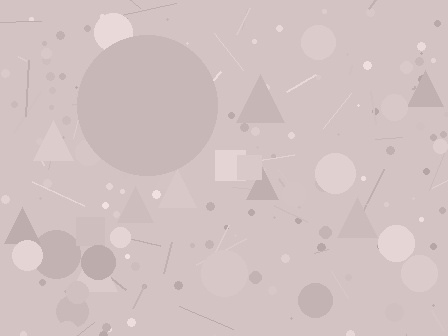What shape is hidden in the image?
A circle is hidden in the image.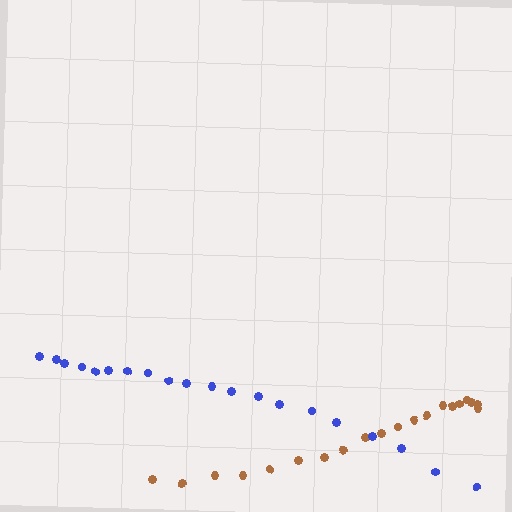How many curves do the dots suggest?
There are 2 distinct paths.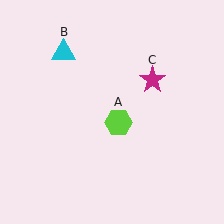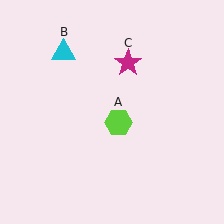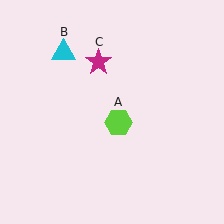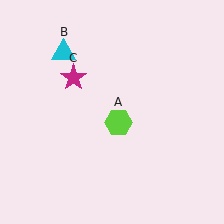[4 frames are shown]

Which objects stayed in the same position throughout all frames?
Lime hexagon (object A) and cyan triangle (object B) remained stationary.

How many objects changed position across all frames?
1 object changed position: magenta star (object C).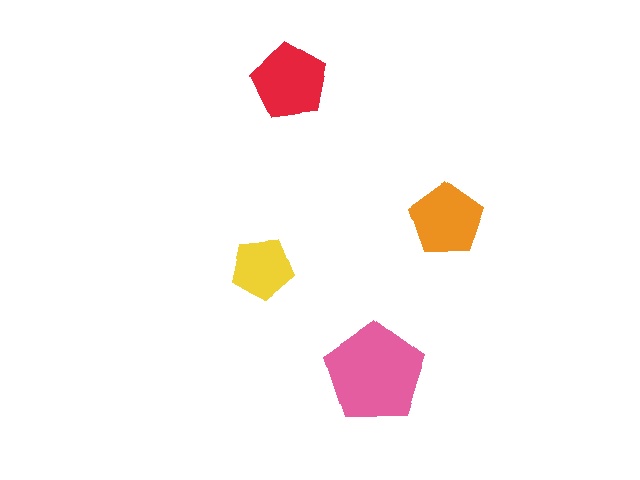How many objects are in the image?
There are 4 objects in the image.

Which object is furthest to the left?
The yellow pentagon is leftmost.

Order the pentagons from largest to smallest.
the pink one, the red one, the orange one, the yellow one.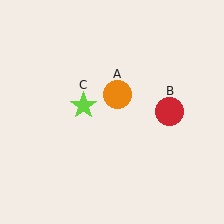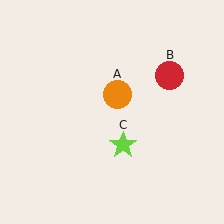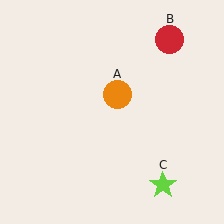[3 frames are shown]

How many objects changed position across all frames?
2 objects changed position: red circle (object B), lime star (object C).